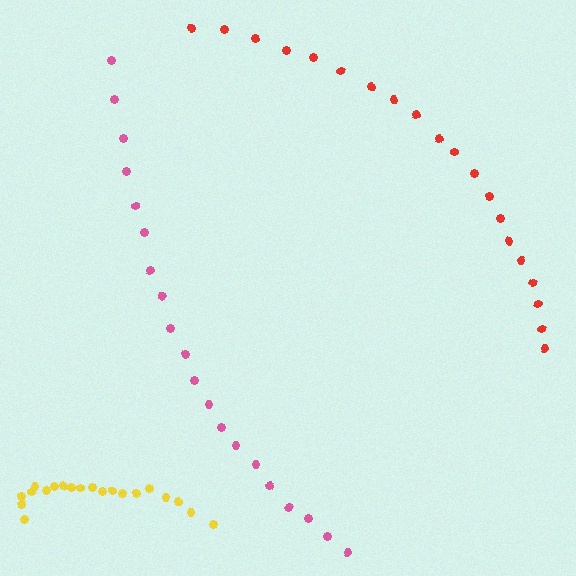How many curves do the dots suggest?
There are 3 distinct paths.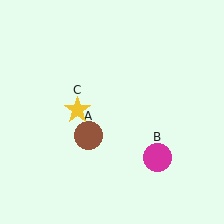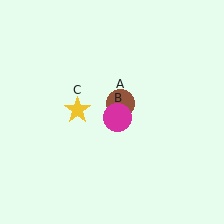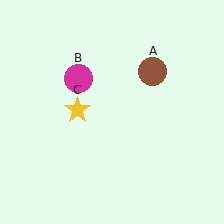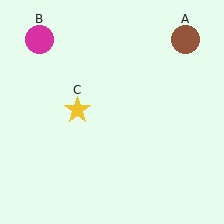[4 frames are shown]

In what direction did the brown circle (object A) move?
The brown circle (object A) moved up and to the right.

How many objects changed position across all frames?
2 objects changed position: brown circle (object A), magenta circle (object B).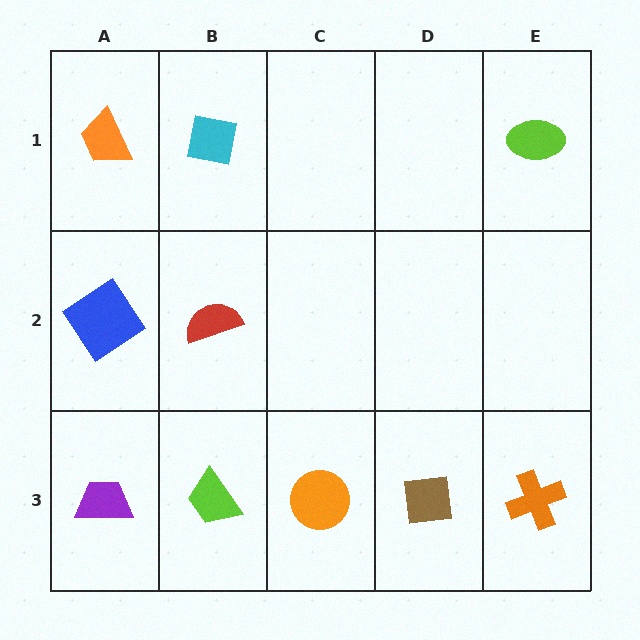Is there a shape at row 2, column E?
No, that cell is empty.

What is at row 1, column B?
A cyan square.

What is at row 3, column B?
A lime trapezoid.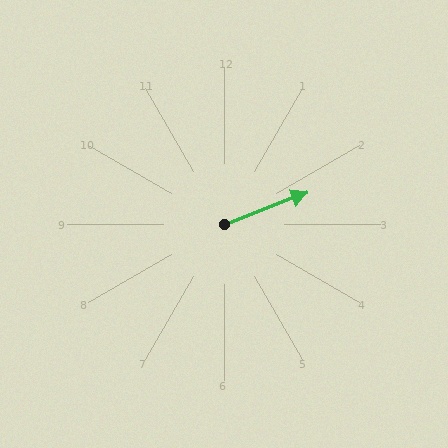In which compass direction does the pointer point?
East.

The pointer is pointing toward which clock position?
Roughly 2 o'clock.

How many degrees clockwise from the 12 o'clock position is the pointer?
Approximately 69 degrees.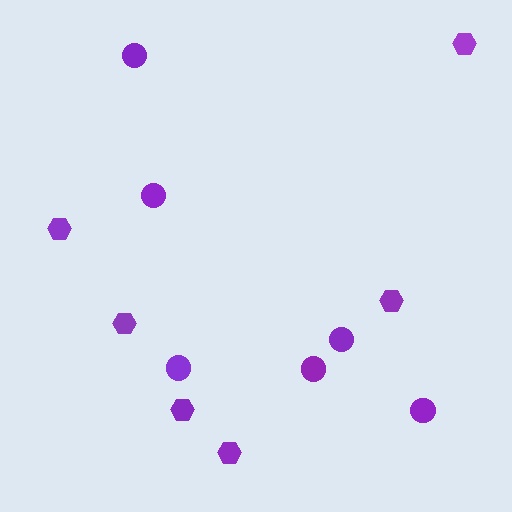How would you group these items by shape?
There are 2 groups: one group of hexagons (6) and one group of circles (6).